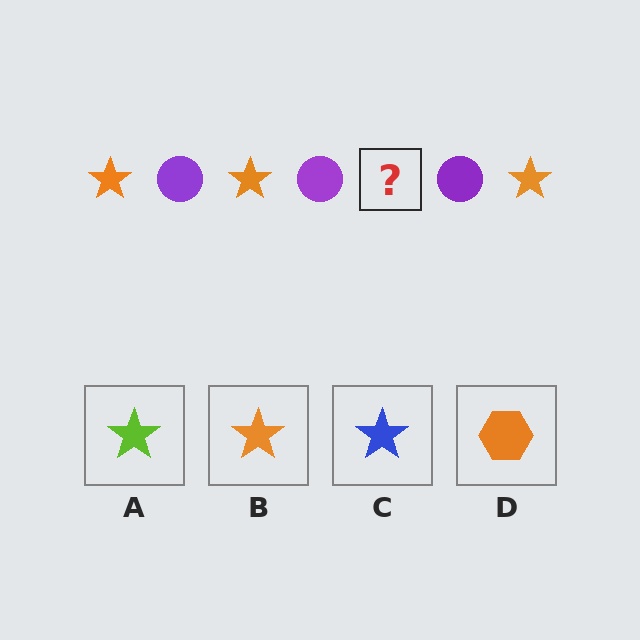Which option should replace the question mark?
Option B.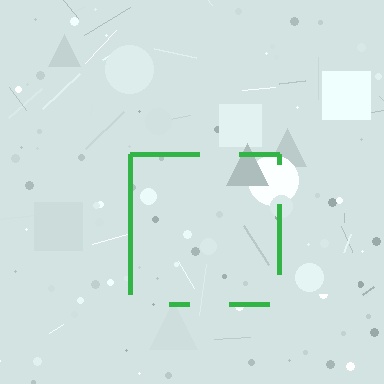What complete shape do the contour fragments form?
The contour fragments form a square.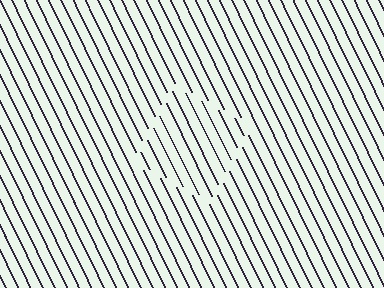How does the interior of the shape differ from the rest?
The interior of the shape contains the same grating, shifted by half a period — the contour is defined by the phase discontinuity where line-ends from the inner and outer gratings abut.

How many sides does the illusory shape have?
4 sides — the line-ends trace a square.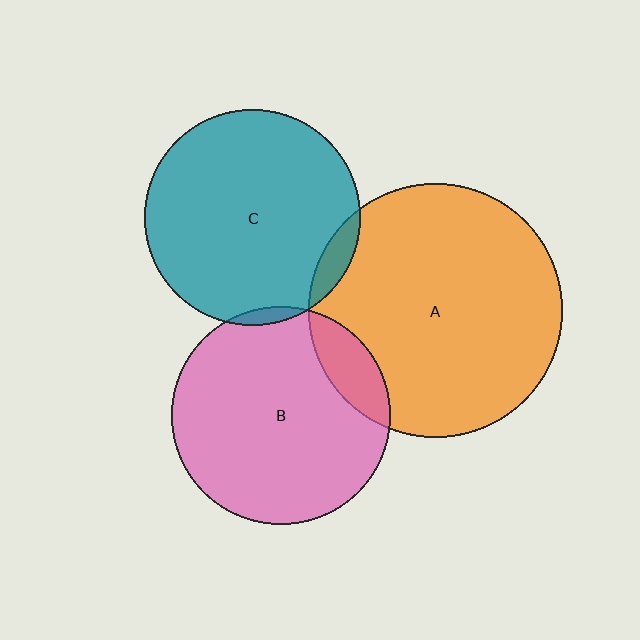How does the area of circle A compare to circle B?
Approximately 1.4 times.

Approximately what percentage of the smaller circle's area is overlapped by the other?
Approximately 5%.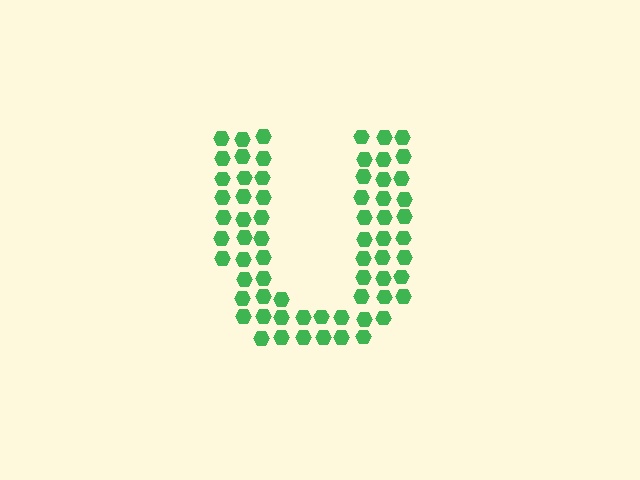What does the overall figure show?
The overall figure shows the letter U.